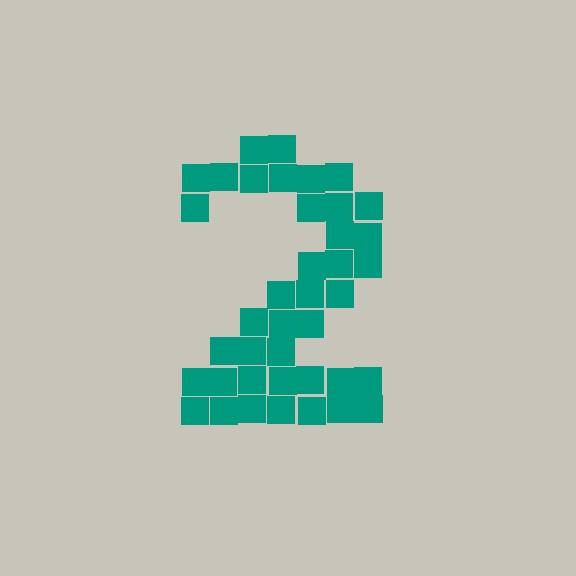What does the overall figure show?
The overall figure shows the digit 2.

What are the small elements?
The small elements are squares.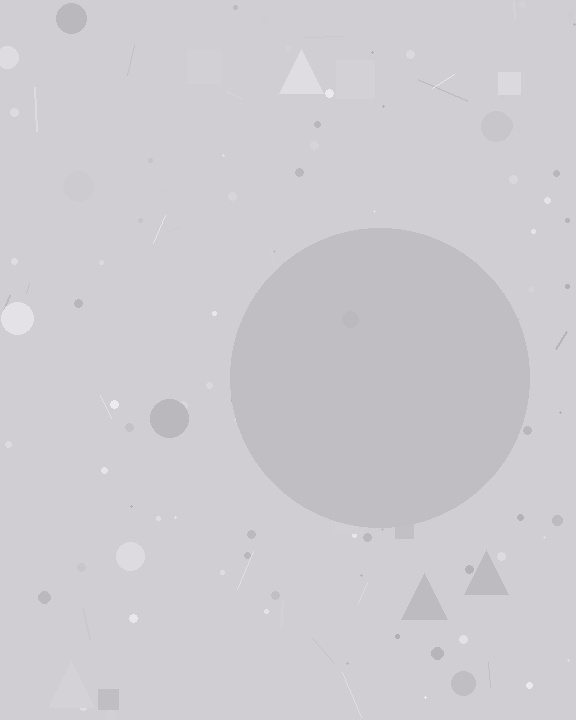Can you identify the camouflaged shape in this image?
The camouflaged shape is a circle.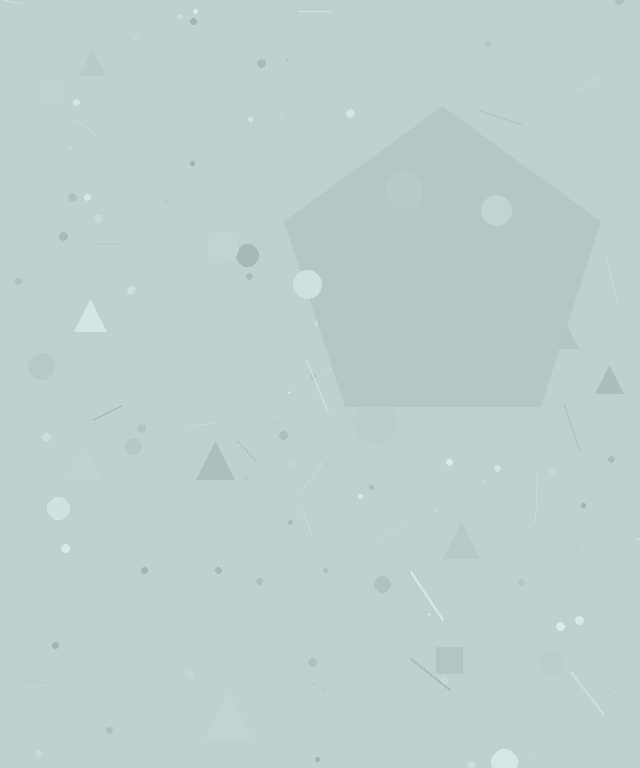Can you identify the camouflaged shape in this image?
The camouflaged shape is a pentagon.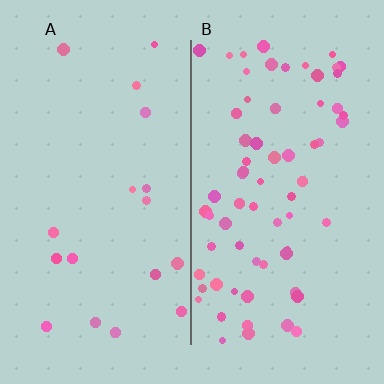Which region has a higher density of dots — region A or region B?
B (the right).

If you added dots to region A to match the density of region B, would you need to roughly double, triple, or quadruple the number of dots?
Approximately quadruple.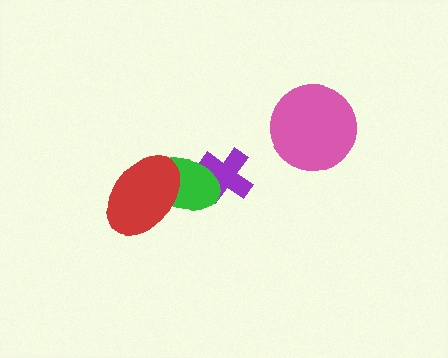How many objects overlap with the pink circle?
0 objects overlap with the pink circle.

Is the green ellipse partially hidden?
Yes, it is partially covered by another shape.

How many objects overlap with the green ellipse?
2 objects overlap with the green ellipse.